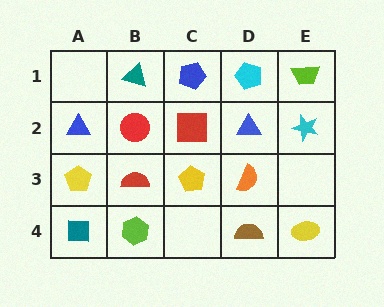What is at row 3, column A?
A yellow pentagon.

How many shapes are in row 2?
5 shapes.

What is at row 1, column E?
A lime trapezoid.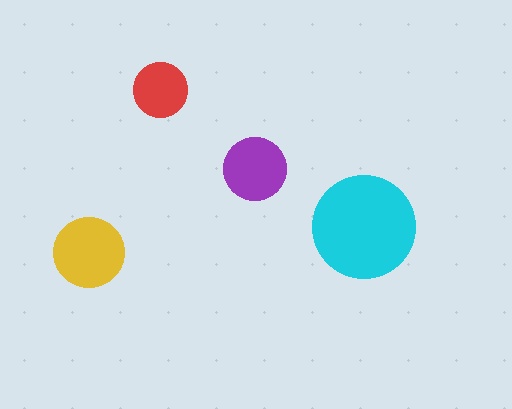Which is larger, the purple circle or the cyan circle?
The cyan one.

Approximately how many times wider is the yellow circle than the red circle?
About 1.5 times wider.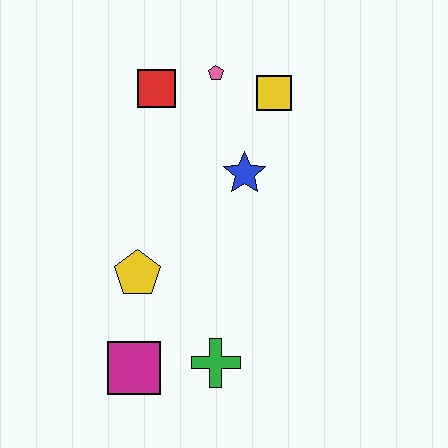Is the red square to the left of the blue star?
Yes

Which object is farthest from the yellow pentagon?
The yellow square is farthest from the yellow pentagon.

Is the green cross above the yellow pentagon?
No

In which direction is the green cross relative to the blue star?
The green cross is below the blue star.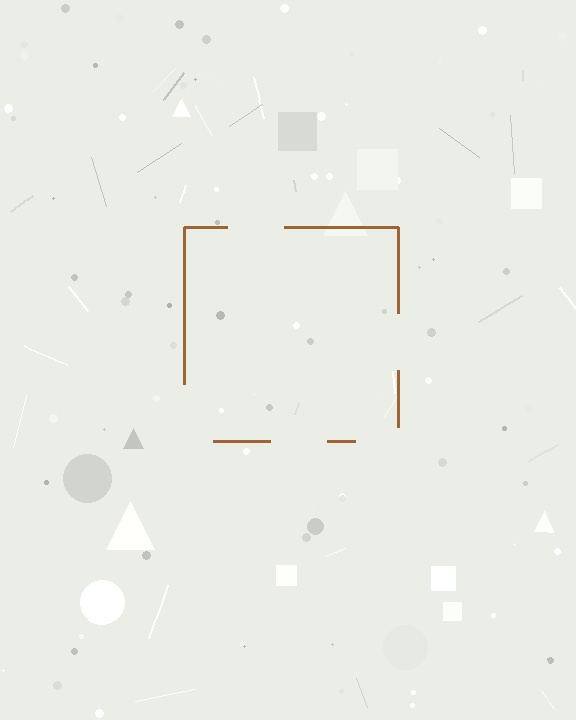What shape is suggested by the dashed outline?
The dashed outline suggests a square.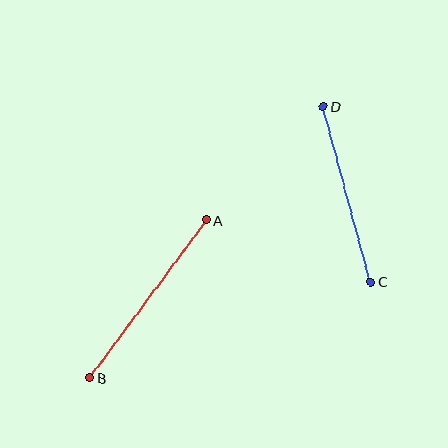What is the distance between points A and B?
The distance is approximately 196 pixels.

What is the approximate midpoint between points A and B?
The midpoint is at approximately (148, 299) pixels.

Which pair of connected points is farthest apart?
Points A and B are farthest apart.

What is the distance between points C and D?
The distance is approximately 181 pixels.